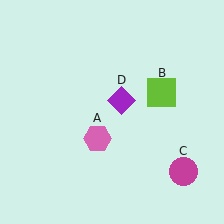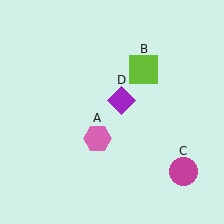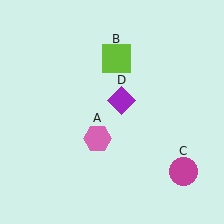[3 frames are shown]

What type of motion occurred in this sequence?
The lime square (object B) rotated counterclockwise around the center of the scene.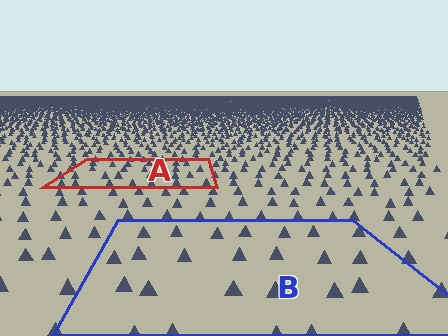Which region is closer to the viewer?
Region B is closer. The texture elements there are larger and more spread out.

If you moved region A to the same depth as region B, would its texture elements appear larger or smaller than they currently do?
They would appear larger. At a closer depth, the same texture elements are projected at a bigger on-screen size.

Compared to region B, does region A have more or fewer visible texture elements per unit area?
Region A has more texture elements per unit area — they are packed more densely because it is farther away.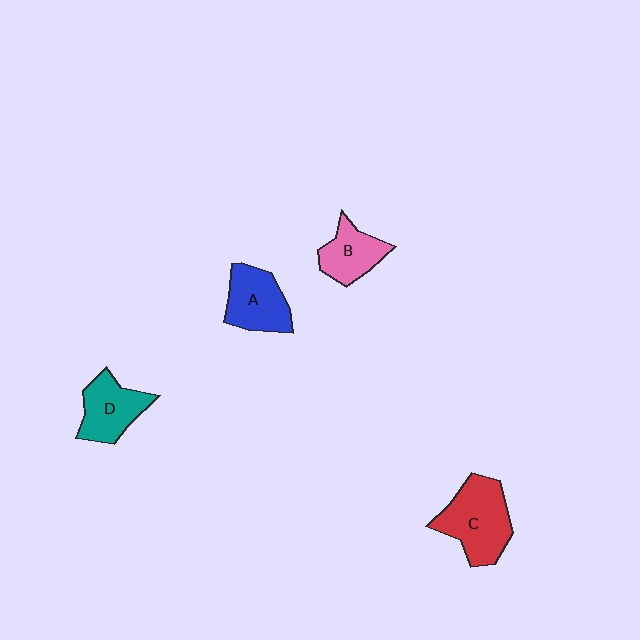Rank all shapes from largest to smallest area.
From largest to smallest: C (red), A (blue), D (teal), B (pink).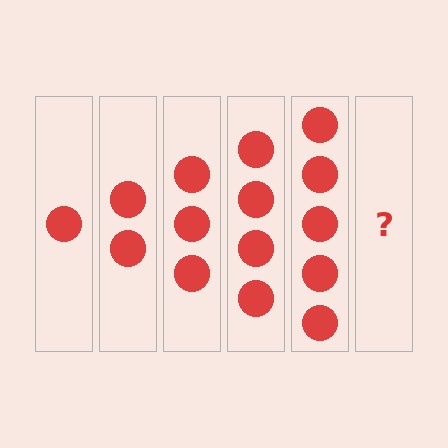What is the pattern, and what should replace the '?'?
The pattern is that each step adds one more circle. The '?' should be 6 circles.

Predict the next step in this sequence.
The next step is 6 circles.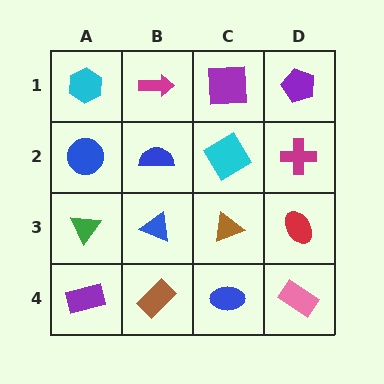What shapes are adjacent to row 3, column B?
A blue semicircle (row 2, column B), a brown rectangle (row 4, column B), a green triangle (row 3, column A), a brown triangle (row 3, column C).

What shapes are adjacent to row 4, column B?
A blue triangle (row 3, column B), a purple rectangle (row 4, column A), a blue ellipse (row 4, column C).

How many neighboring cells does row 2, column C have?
4.